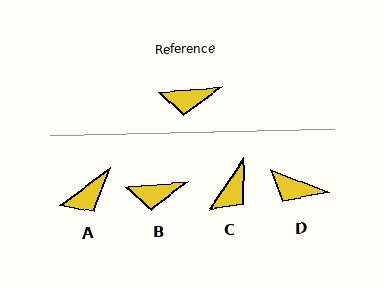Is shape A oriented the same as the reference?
No, it is off by about 33 degrees.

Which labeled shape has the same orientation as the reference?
B.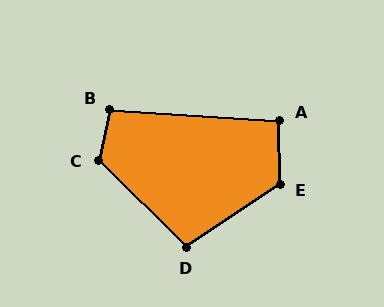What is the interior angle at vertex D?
Approximately 102 degrees (obtuse).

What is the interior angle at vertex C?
Approximately 123 degrees (obtuse).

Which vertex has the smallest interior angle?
A, at approximately 95 degrees.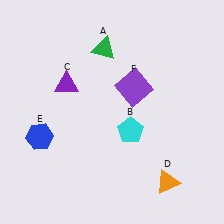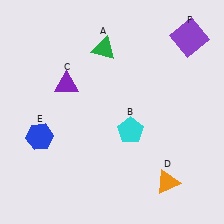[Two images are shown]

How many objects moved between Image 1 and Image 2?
1 object moved between the two images.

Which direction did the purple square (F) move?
The purple square (F) moved right.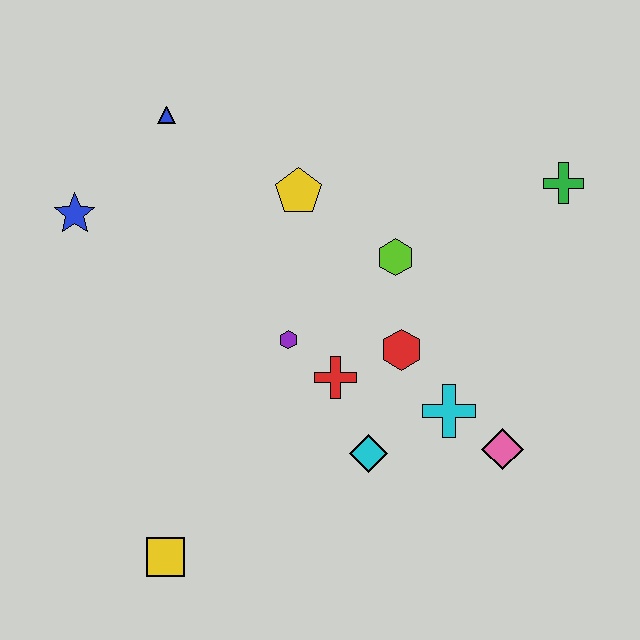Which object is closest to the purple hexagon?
The red cross is closest to the purple hexagon.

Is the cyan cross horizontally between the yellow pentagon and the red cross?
No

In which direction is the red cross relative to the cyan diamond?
The red cross is above the cyan diamond.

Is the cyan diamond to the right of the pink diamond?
No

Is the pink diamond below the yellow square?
No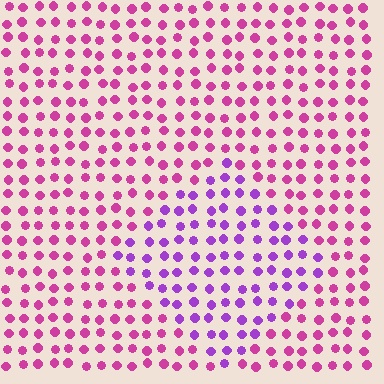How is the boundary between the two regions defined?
The boundary is defined purely by a slight shift in hue (about 38 degrees). Spacing, size, and orientation are identical on both sides.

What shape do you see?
I see a diamond.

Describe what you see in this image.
The image is filled with small magenta elements in a uniform arrangement. A diamond-shaped region is visible where the elements are tinted to a slightly different hue, forming a subtle color boundary.